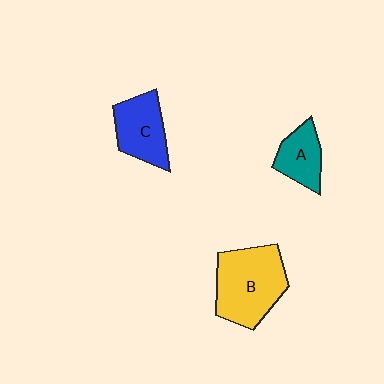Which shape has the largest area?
Shape B (yellow).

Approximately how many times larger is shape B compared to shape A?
Approximately 2.0 times.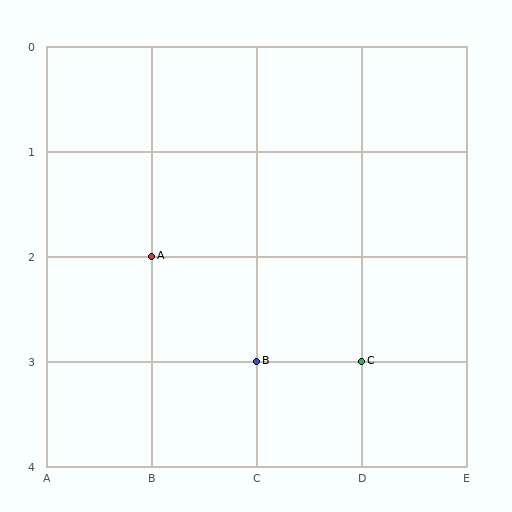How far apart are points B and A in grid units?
Points B and A are 1 column and 1 row apart (about 1.4 grid units diagonally).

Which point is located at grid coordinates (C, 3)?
Point B is at (C, 3).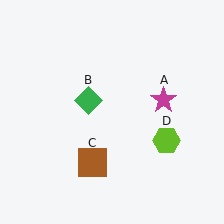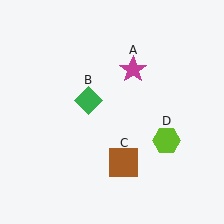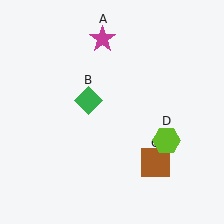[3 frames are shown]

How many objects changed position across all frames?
2 objects changed position: magenta star (object A), brown square (object C).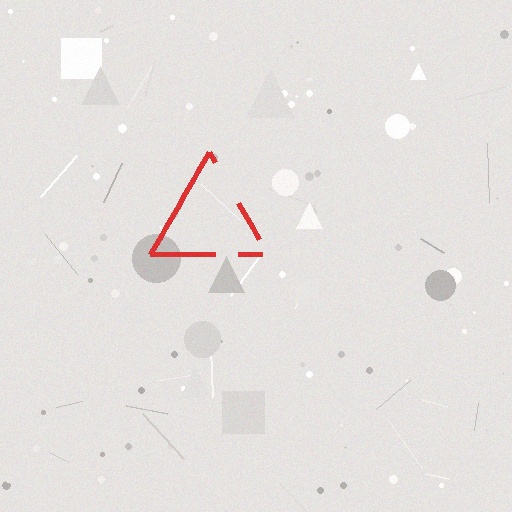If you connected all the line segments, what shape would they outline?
They would outline a triangle.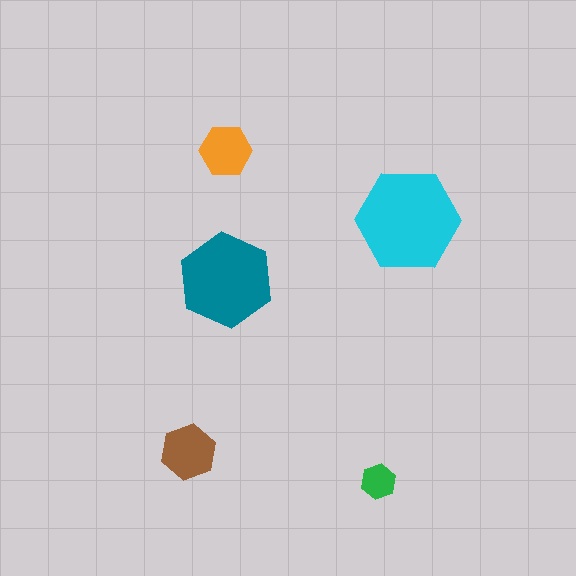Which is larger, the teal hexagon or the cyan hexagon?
The cyan one.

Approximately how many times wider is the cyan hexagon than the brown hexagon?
About 2 times wider.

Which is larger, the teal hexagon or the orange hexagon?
The teal one.